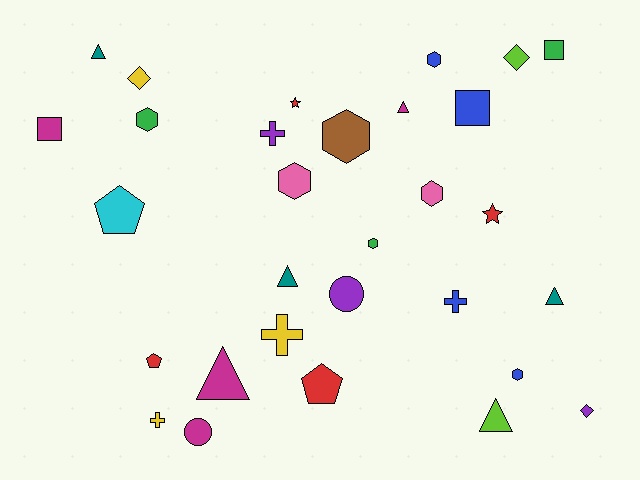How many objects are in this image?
There are 30 objects.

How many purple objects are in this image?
There are 3 purple objects.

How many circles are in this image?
There are 2 circles.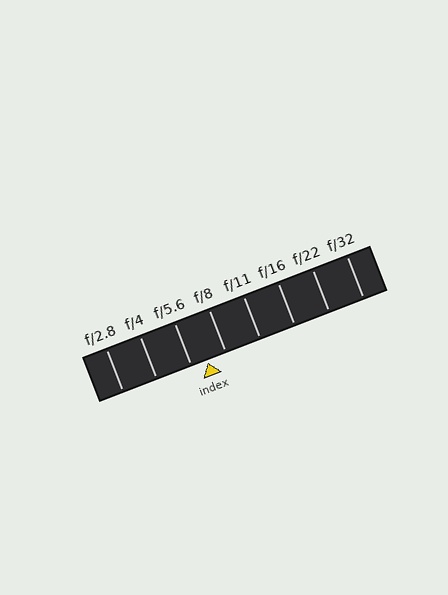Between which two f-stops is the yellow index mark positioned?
The index mark is between f/5.6 and f/8.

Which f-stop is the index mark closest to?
The index mark is closest to f/5.6.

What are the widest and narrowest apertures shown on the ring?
The widest aperture shown is f/2.8 and the narrowest is f/32.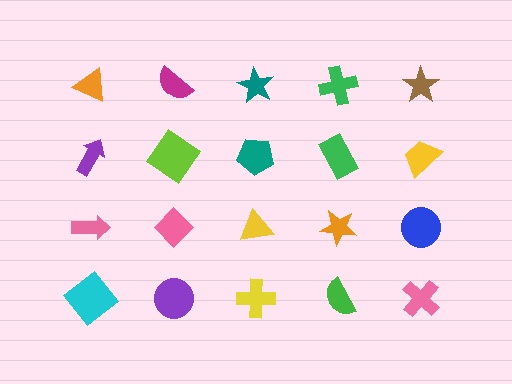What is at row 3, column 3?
A yellow triangle.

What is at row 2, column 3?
A teal pentagon.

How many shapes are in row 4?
5 shapes.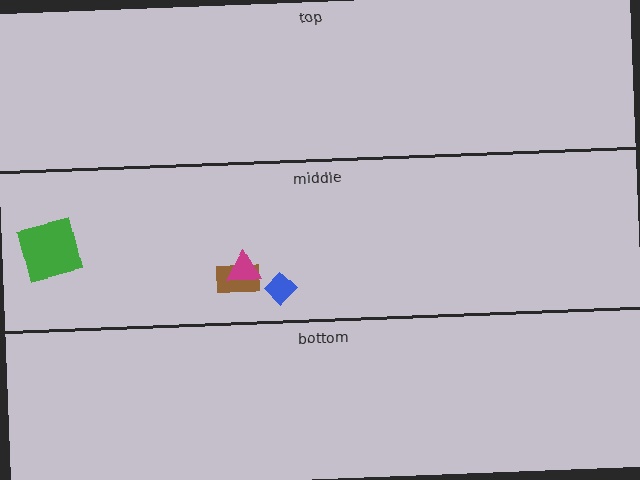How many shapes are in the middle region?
4.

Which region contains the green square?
The middle region.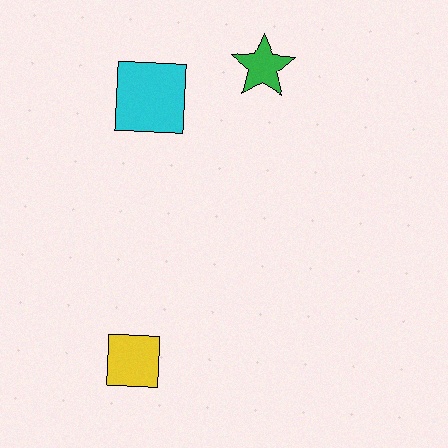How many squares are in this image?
There are 2 squares.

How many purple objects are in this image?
There are no purple objects.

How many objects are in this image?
There are 3 objects.